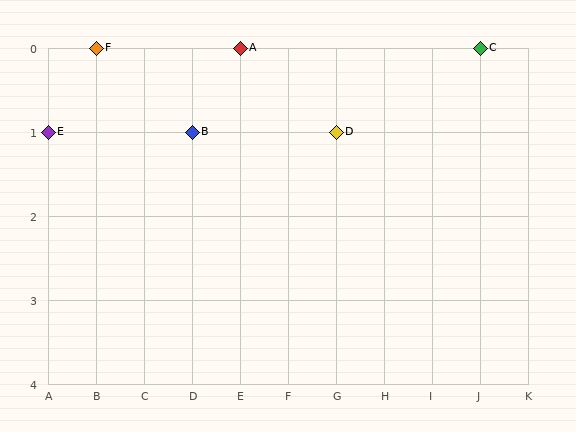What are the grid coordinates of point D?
Point D is at grid coordinates (G, 1).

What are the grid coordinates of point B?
Point B is at grid coordinates (D, 1).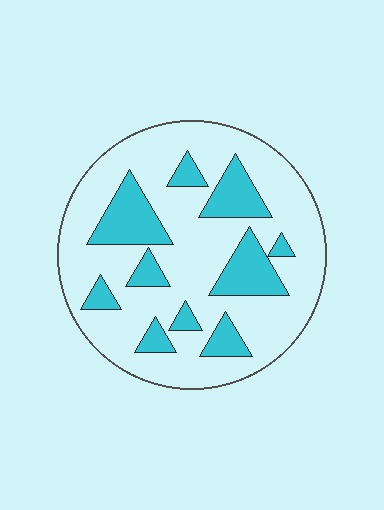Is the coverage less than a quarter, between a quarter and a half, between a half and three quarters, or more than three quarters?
Less than a quarter.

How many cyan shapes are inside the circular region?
10.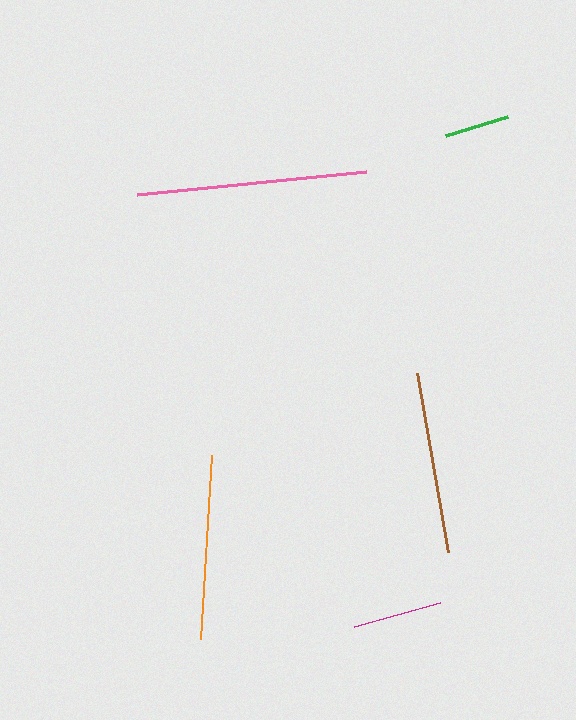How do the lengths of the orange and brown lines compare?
The orange and brown lines are approximately the same length.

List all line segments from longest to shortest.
From longest to shortest: pink, orange, brown, magenta, green.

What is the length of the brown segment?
The brown segment is approximately 182 pixels long.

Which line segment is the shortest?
The green line is the shortest at approximately 65 pixels.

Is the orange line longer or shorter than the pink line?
The pink line is longer than the orange line.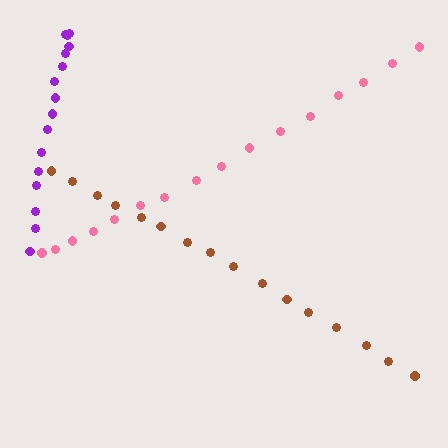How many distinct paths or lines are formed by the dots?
There are 3 distinct paths.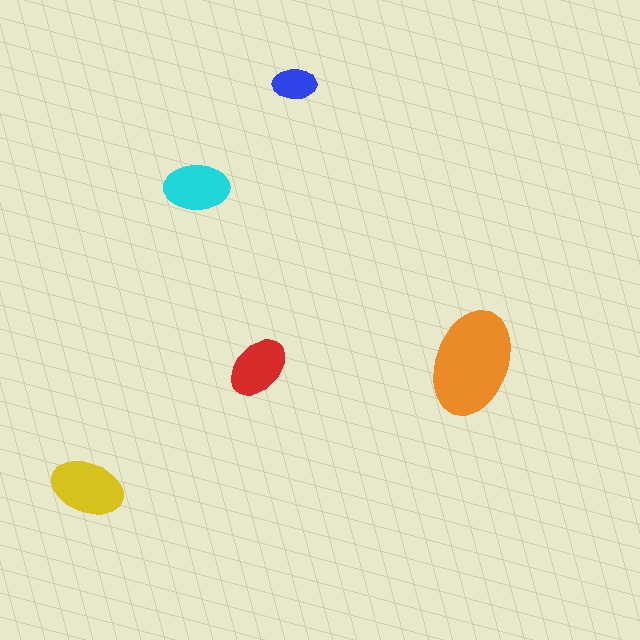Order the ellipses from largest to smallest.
the orange one, the yellow one, the cyan one, the red one, the blue one.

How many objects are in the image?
There are 5 objects in the image.